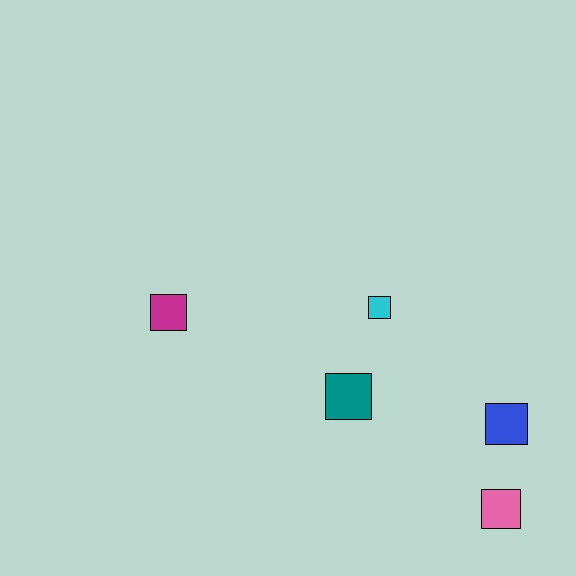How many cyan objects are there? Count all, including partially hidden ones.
There is 1 cyan object.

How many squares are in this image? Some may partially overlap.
There are 5 squares.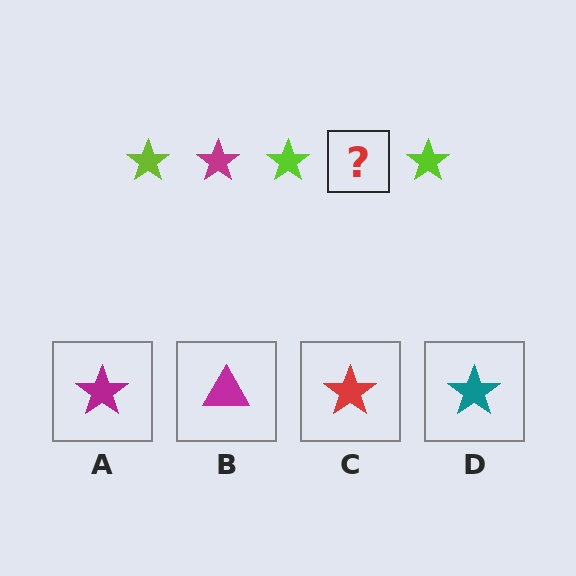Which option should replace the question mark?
Option A.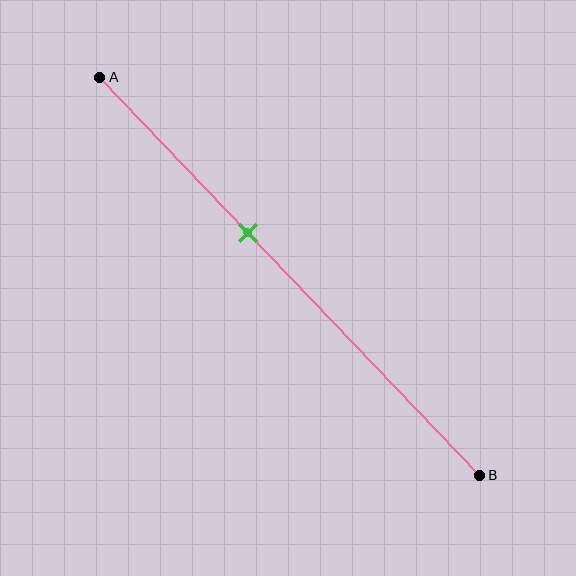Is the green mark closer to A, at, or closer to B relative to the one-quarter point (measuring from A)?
The green mark is closer to point B than the one-quarter point of segment AB.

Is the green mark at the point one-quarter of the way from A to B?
No, the mark is at about 40% from A, not at the 25% one-quarter point.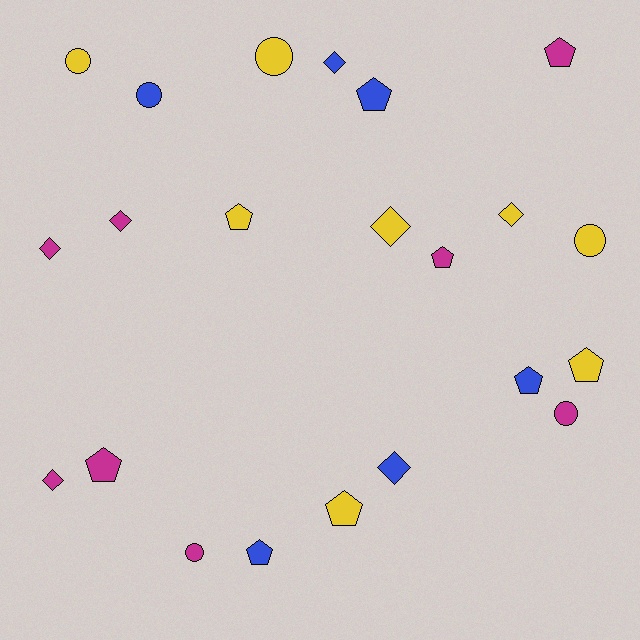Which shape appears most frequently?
Pentagon, with 9 objects.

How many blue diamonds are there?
There are 2 blue diamonds.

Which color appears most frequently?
Magenta, with 8 objects.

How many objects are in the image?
There are 22 objects.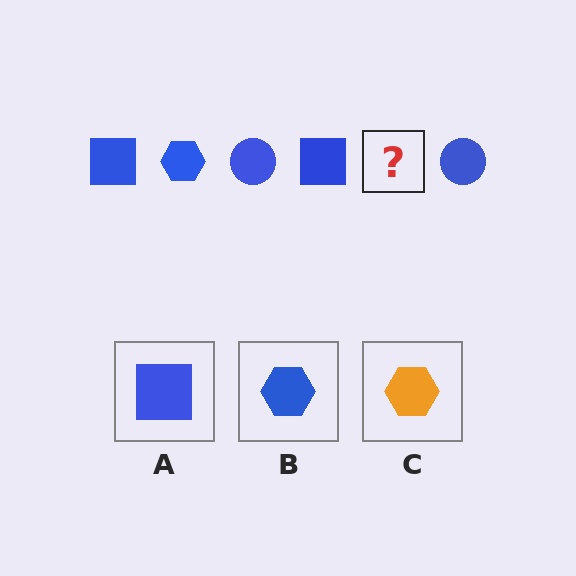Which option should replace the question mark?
Option B.